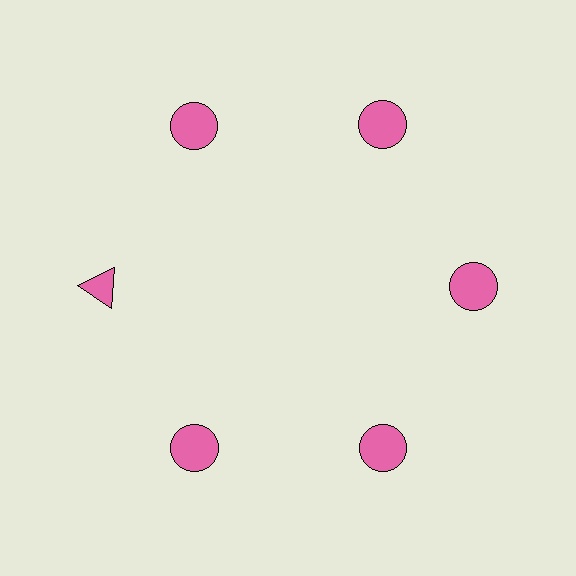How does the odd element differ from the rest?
It has a different shape: triangle instead of circle.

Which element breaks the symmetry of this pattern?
The pink triangle at roughly the 9 o'clock position breaks the symmetry. All other shapes are pink circles.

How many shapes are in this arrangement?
There are 6 shapes arranged in a ring pattern.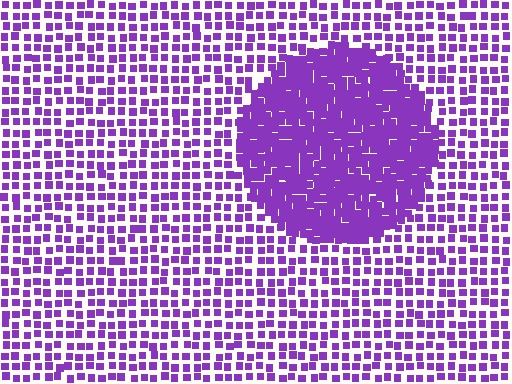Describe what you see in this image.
The image contains small purple elements arranged at two different densities. A circle-shaped region is visible where the elements are more densely packed than the surrounding area.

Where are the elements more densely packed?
The elements are more densely packed inside the circle boundary.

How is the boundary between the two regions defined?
The boundary is defined by a change in element density (approximately 2.3x ratio). All elements are the same color, size, and shape.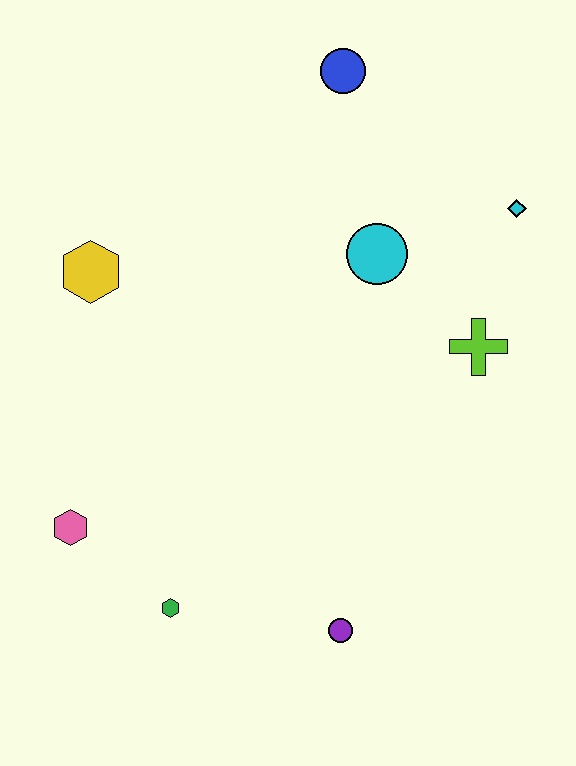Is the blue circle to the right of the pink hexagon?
Yes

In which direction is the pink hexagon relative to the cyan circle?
The pink hexagon is to the left of the cyan circle.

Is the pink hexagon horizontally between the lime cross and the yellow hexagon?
No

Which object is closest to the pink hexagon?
The green hexagon is closest to the pink hexagon.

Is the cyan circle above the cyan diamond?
No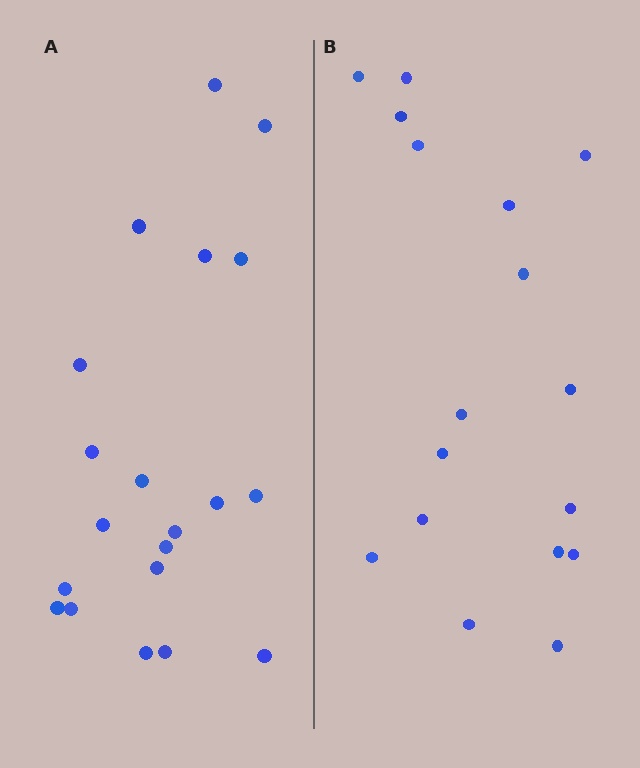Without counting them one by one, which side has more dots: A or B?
Region A (the left region) has more dots.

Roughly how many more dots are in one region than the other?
Region A has just a few more — roughly 2 or 3 more dots than region B.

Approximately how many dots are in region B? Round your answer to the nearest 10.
About 20 dots. (The exact count is 17, which rounds to 20.)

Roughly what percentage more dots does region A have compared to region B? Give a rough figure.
About 20% more.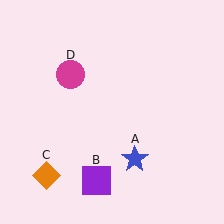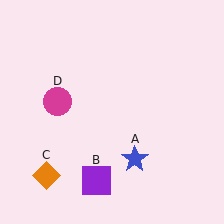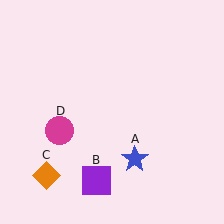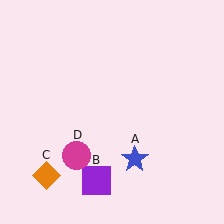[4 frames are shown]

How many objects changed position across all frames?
1 object changed position: magenta circle (object D).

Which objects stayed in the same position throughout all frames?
Blue star (object A) and purple square (object B) and orange diamond (object C) remained stationary.